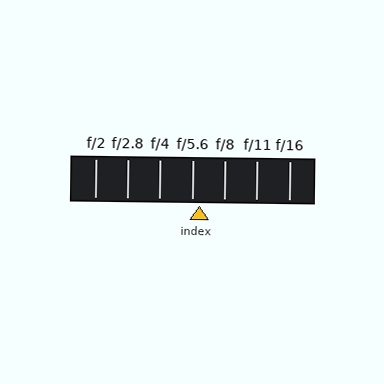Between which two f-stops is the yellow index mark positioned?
The index mark is between f/5.6 and f/8.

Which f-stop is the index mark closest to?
The index mark is closest to f/5.6.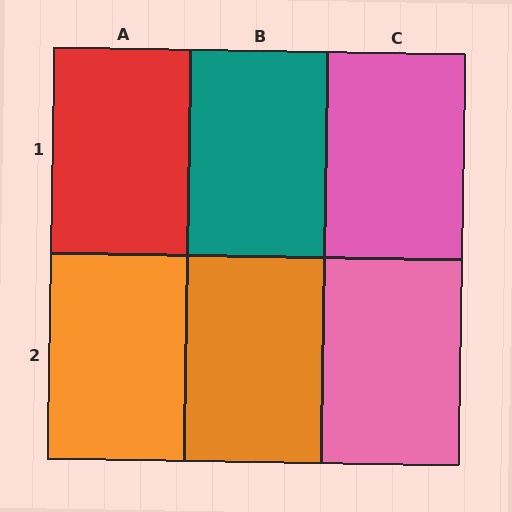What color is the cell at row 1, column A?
Red.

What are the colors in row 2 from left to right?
Orange, orange, pink.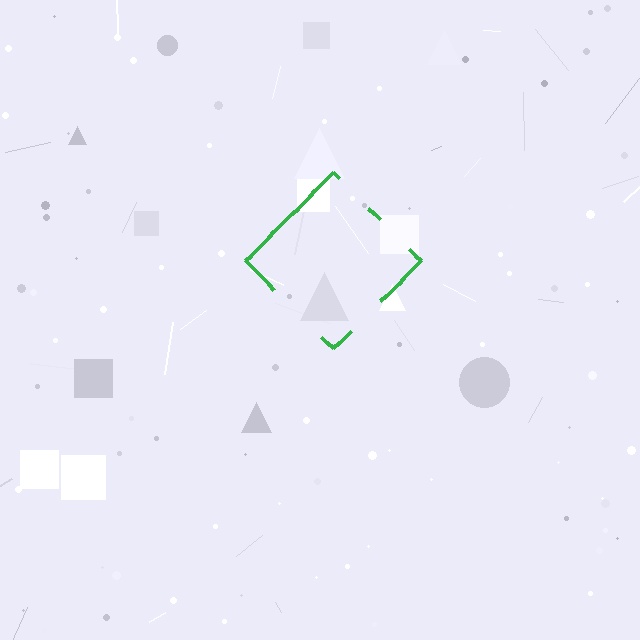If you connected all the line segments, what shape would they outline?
They would outline a diamond.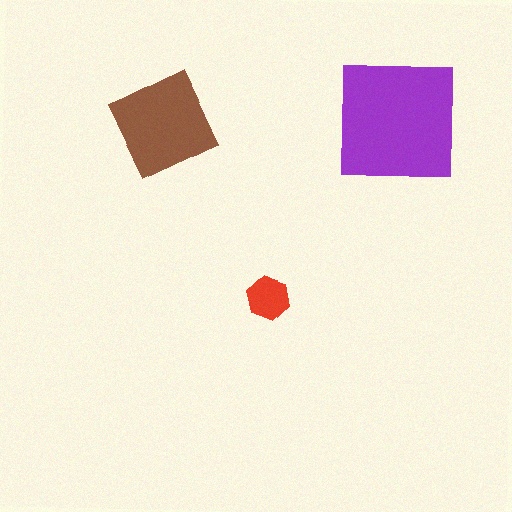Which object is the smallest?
The red hexagon.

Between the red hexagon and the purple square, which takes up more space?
The purple square.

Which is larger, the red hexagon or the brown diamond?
The brown diamond.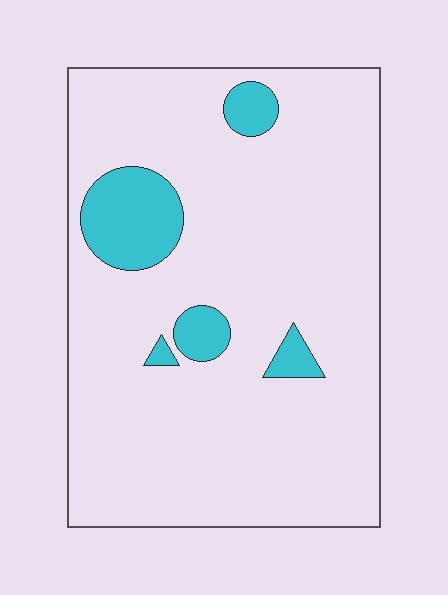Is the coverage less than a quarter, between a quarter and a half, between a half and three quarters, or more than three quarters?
Less than a quarter.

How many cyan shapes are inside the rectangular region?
5.